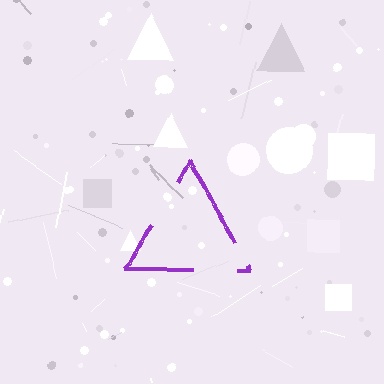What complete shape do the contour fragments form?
The contour fragments form a triangle.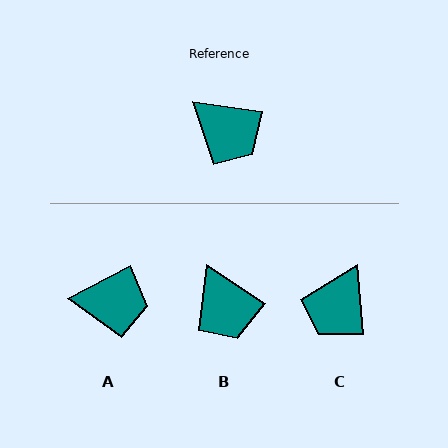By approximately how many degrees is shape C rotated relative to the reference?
Approximately 77 degrees clockwise.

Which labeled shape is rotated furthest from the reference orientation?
C, about 77 degrees away.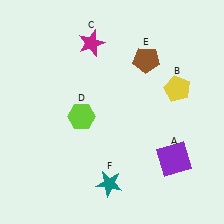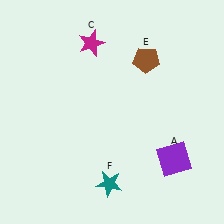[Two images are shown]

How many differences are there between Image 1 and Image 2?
There are 2 differences between the two images.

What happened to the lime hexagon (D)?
The lime hexagon (D) was removed in Image 2. It was in the bottom-left area of Image 1.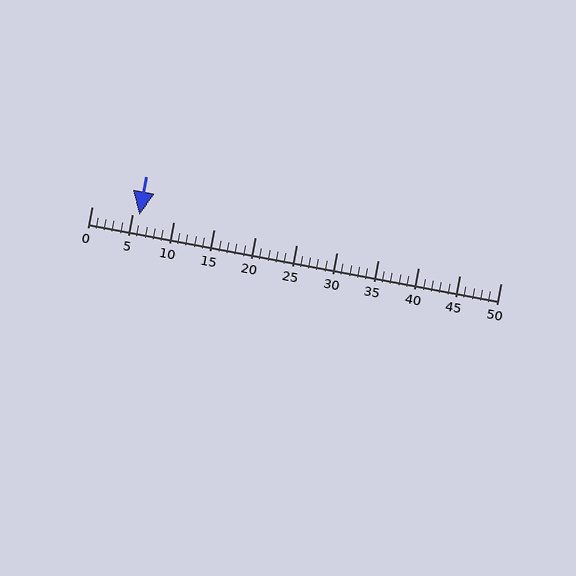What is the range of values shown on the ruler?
The ruler shows values from 0 to 50.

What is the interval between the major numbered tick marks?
The major tick marks are spaced 5 units apart.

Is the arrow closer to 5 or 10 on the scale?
The arrow is closer to 5.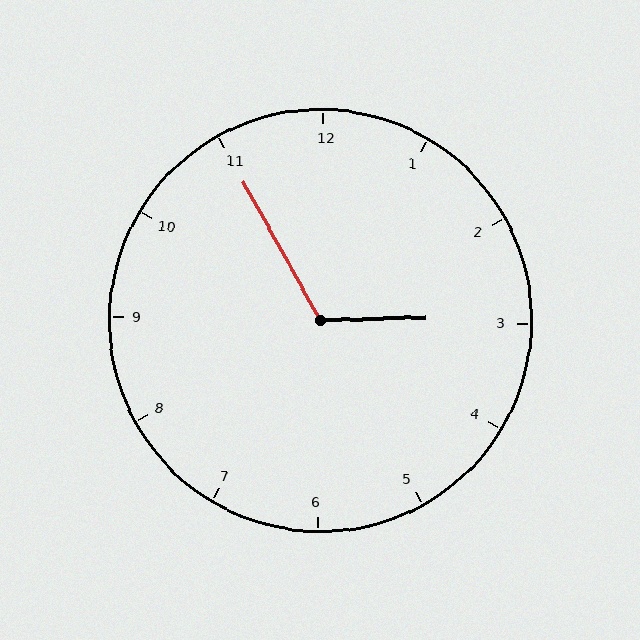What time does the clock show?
2:55.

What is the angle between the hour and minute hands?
Approximately 118 degrees.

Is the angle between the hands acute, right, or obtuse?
It is obtuse.